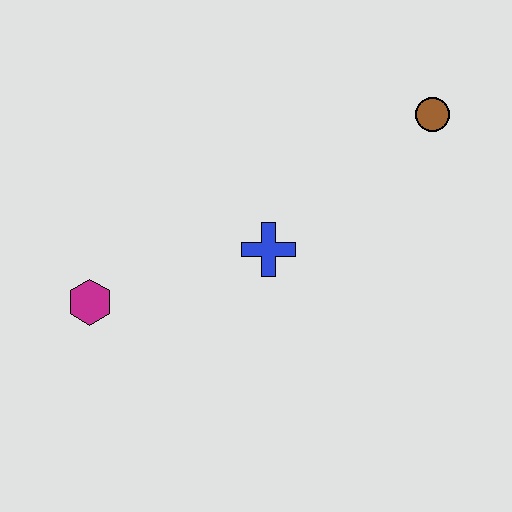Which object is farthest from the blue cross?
The brown circle is farthest from the blue cross.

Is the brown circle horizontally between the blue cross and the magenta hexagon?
No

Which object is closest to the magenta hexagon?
The blue cross is closest to the magenta hexagon.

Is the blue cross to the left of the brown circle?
Yes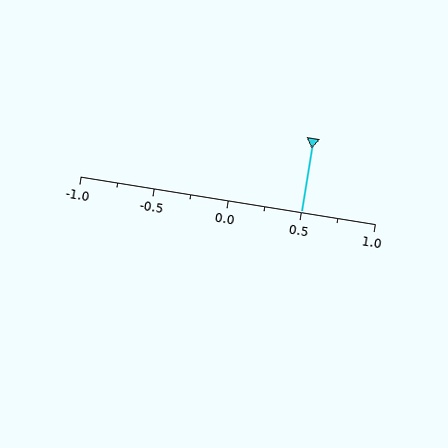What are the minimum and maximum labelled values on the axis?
The axis runs from -1.0 to 1.0.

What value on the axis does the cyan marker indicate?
The marker indicates approximately 0.5.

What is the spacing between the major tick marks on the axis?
The major ticks are spaced 0.5 apart.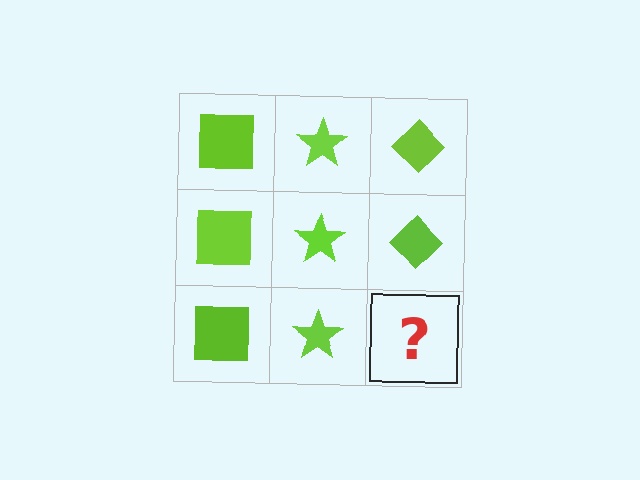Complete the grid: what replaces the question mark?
The question mark should be replaced with a lime diamond.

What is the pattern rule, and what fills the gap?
The rule is that each column has a consistent shape. The gap should be filled with a lime diamond.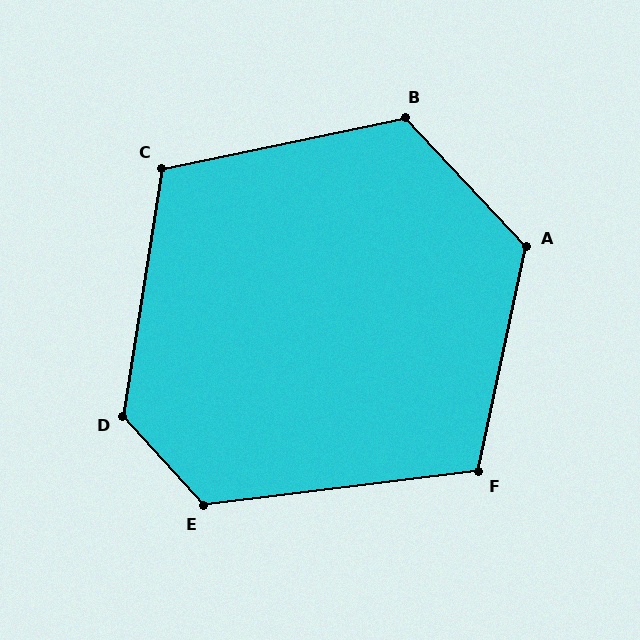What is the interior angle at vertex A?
Approximately 125 degrees (obtuse).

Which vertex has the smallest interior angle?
F, at approximately 109 degrees.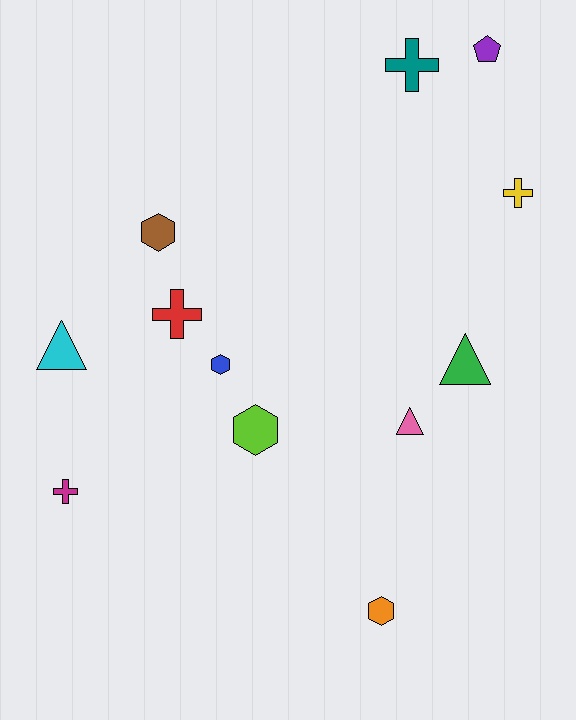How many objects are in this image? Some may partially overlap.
There are 12 objects.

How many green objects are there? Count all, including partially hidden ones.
There is 1 green object.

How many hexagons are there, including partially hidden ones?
There are 4 hexagons.